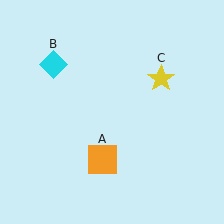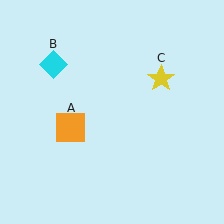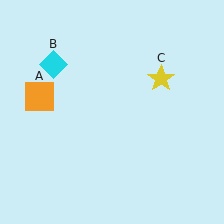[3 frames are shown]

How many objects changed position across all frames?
1 object changed position: orange square (object A).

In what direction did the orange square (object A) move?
The orange square (object A) moved up and to the left.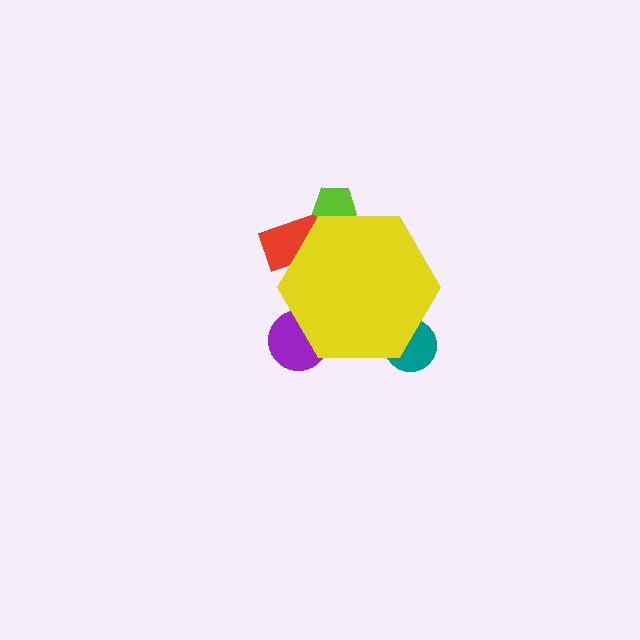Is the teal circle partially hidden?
Yes, the teal circle is partially hidden behind the yellow hexagon.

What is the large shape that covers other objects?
A yellow hexagon.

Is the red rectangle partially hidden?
Yes, the red rectangle is partially hidden behind the yellow hexagon.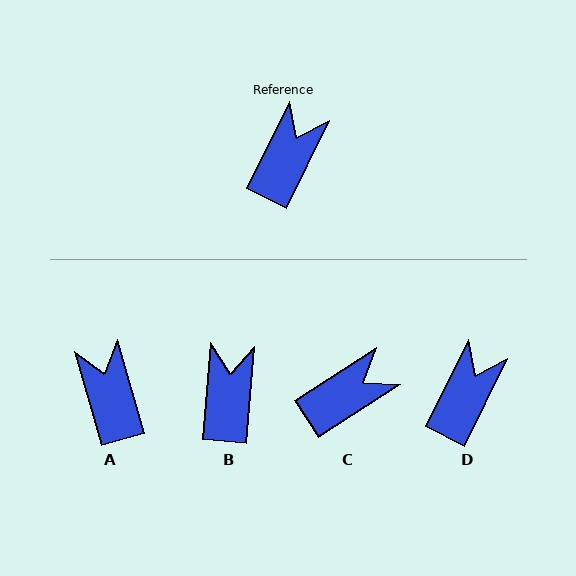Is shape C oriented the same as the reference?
No, it is off by about 31 degrees.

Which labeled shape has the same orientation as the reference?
D.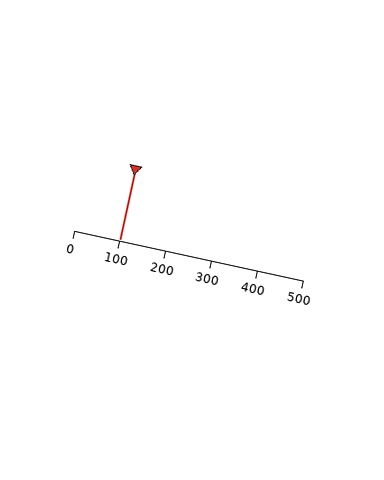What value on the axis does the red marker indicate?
The marker indicates approximately 100.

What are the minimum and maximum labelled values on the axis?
The axis runs from 0 to 500.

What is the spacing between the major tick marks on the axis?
The major ticks are spaced 100 apart.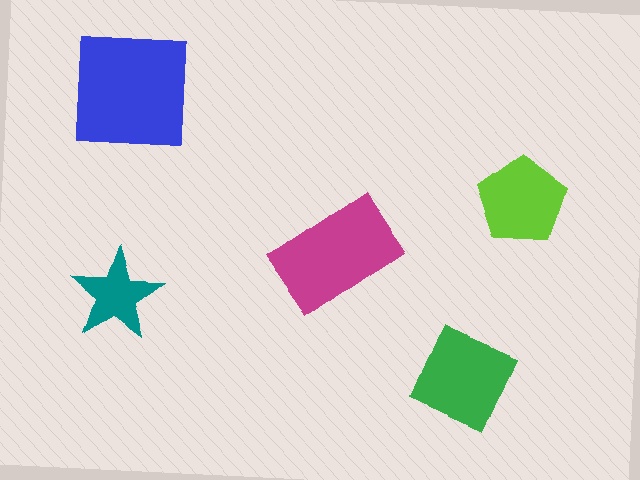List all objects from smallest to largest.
The teal star, the lime pentagon, the green diamond, the magenta rectangle, the blue square.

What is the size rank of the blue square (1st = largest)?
1st.